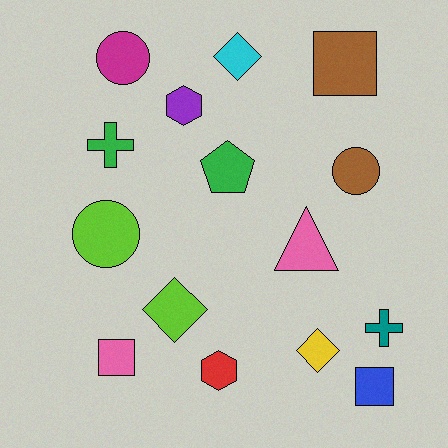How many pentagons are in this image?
There is 1 pentagon.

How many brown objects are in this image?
There are 2 brown objects.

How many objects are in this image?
There are 15 objects.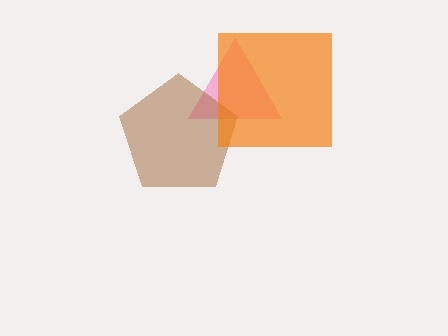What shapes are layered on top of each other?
The layered shapes are: a pink triangle, a brown pentagon, an orange square.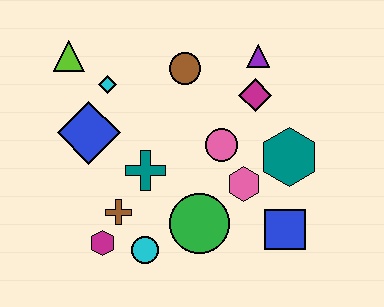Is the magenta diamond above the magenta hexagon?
Yes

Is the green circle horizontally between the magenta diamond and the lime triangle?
Yes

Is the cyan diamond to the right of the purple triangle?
No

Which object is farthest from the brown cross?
The purple triangle is farthest from the brown cross.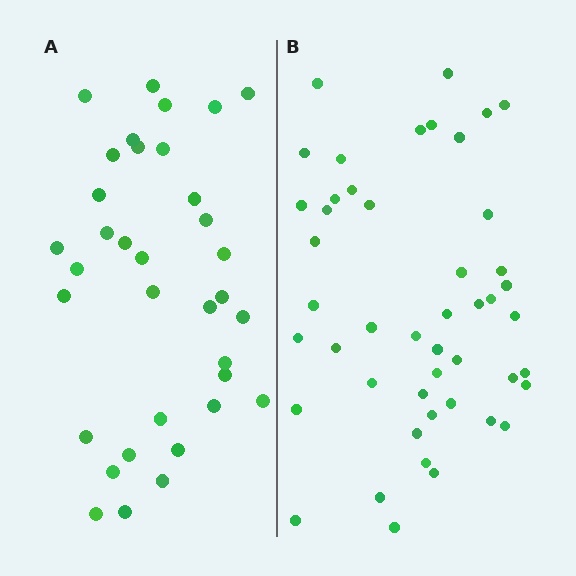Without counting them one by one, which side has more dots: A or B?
Region B (the right region) has more dots.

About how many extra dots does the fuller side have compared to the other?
Region B has roughly 12 or so more dots than region A.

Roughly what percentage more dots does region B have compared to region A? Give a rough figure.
About 35% more.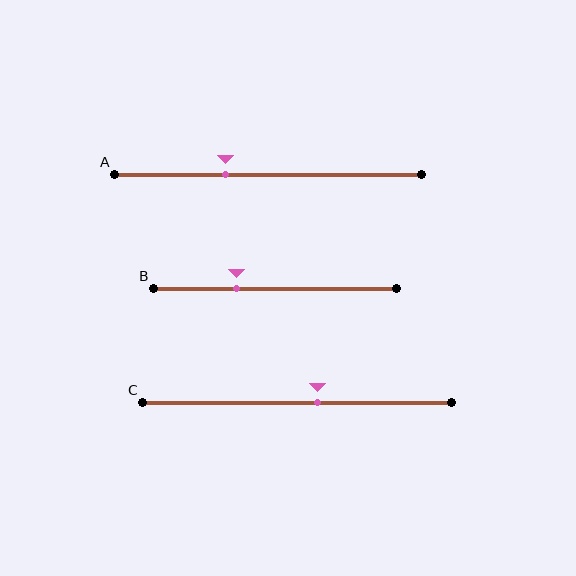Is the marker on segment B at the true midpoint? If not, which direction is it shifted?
No, the marker on segment B is shifted to the left by about 16% of the segment length.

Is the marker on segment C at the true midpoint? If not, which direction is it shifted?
No, the marker on segment C is shifted to the right by about 6% of the segment length.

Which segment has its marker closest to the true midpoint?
Segment C has its marker closest to the true midpoint.